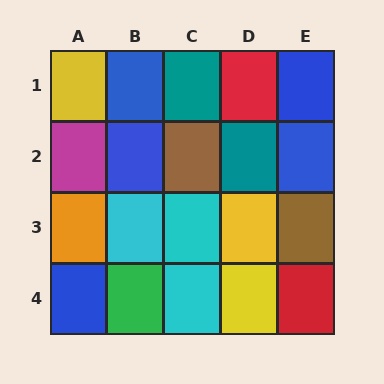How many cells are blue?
5 cells are blue.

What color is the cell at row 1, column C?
Teal.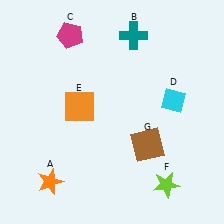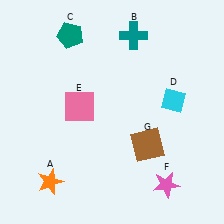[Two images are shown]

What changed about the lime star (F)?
In Image 1, F is lime. In Image 2, it changed to pink.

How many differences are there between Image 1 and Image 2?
There are 3 differences between the two images.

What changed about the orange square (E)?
In Image 1, E is orange. In Image 2, it changed to pink.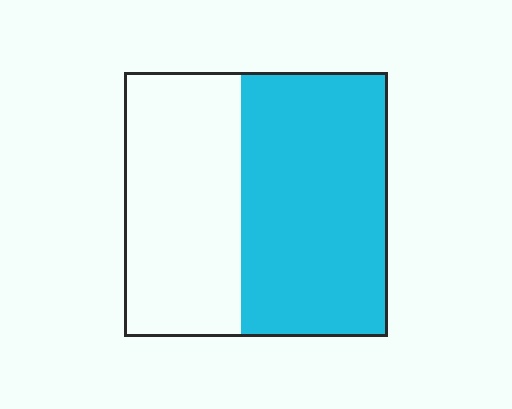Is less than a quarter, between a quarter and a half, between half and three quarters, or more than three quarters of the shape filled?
Between half and three quarters.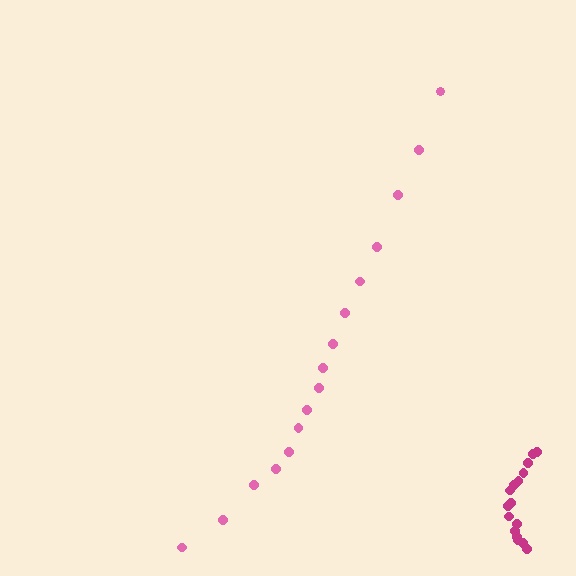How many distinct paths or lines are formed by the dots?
There are 2 distinct paths.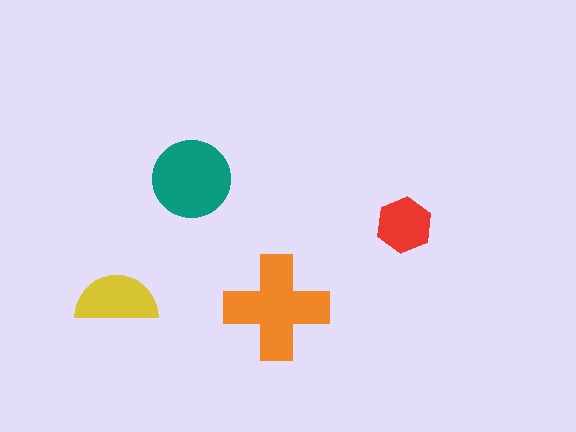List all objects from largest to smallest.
The orange cross, the teal circle, the yellow semicircle, the red hexagon.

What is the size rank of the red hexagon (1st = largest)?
4th.